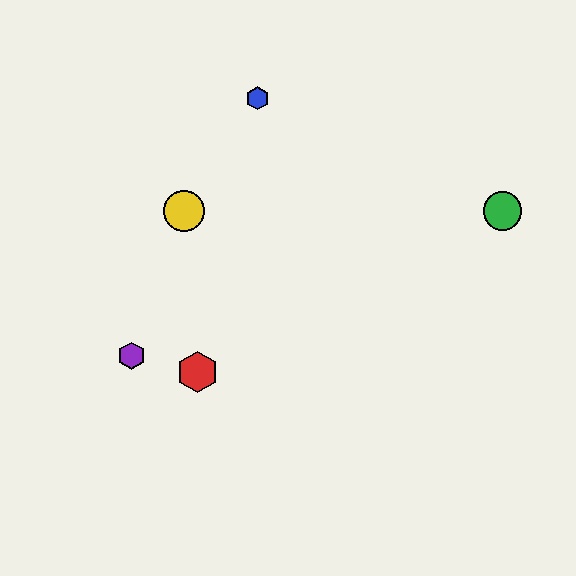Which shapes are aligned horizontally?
The green circle, the yellow circle are aligned horizontally.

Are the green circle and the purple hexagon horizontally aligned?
No, the green circle is at y≈211 and the purple hexagon is at y≈356.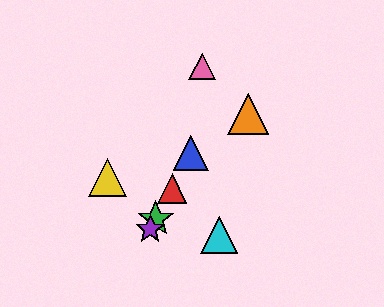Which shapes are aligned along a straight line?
The red triangle, the blue triangle, the green star, the purple star are aligned along a straight line.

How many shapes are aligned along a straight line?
4 shapes (the red triangle, the blue triangle, the green star, the purple star) are aligned along a straight line.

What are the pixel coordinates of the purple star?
The purple star is at (150, 229).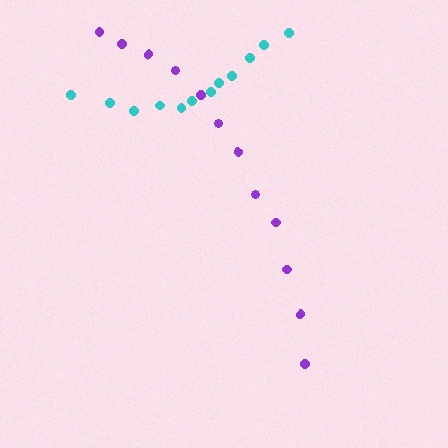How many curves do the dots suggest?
There are 2 distinct paths.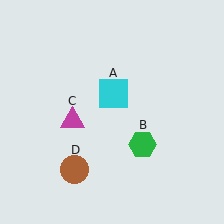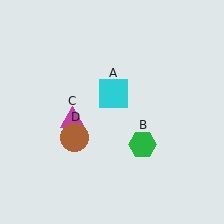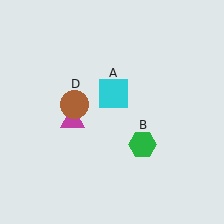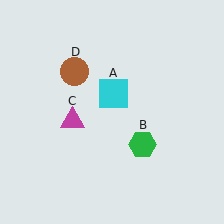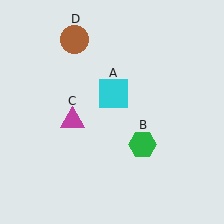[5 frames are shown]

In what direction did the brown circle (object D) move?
The brown circle (object D) moved up.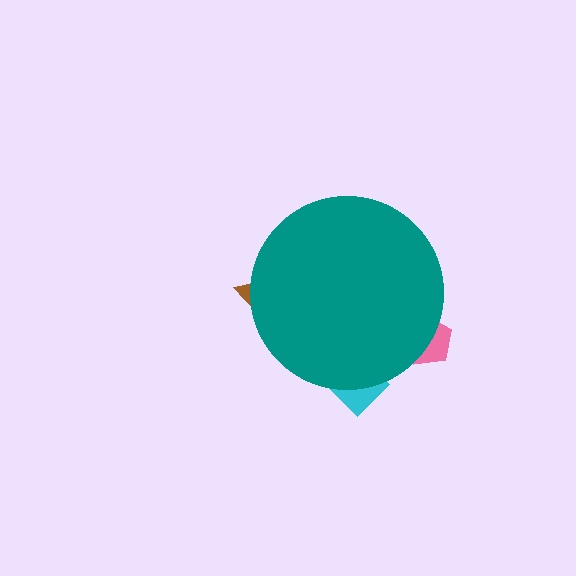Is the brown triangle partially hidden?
Yes, the brown triangle is partially hidden behind the teal circle.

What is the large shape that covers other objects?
A teal circle.